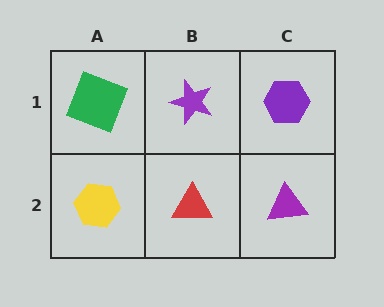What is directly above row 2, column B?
A purple star.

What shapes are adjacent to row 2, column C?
A purple hexagon (row 1, column C), a red triangle (row 2, column B).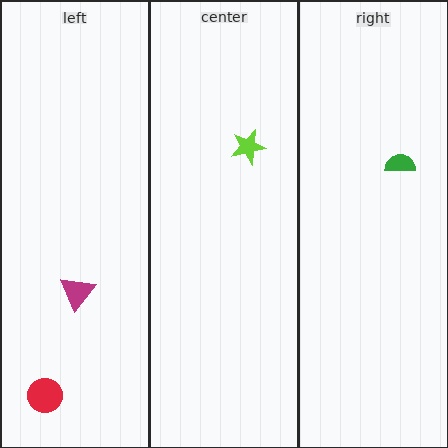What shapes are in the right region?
The green semicircle.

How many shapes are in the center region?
1.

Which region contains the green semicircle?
The right region.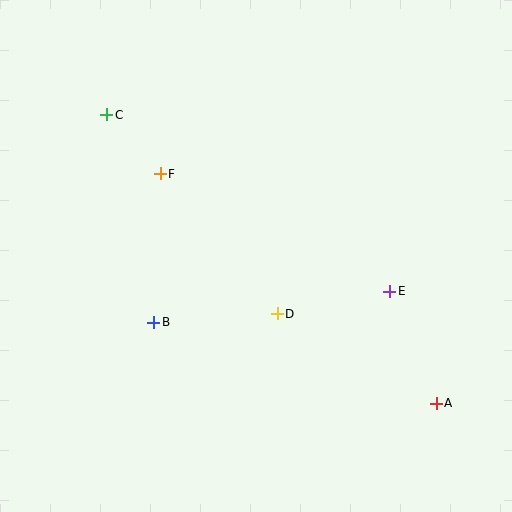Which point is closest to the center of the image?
Point D at (277, 314) is closest to the center.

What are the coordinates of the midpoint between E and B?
The midpoint between E and B is at (272, 307).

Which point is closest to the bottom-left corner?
Point B is closest to the bottom-left corner.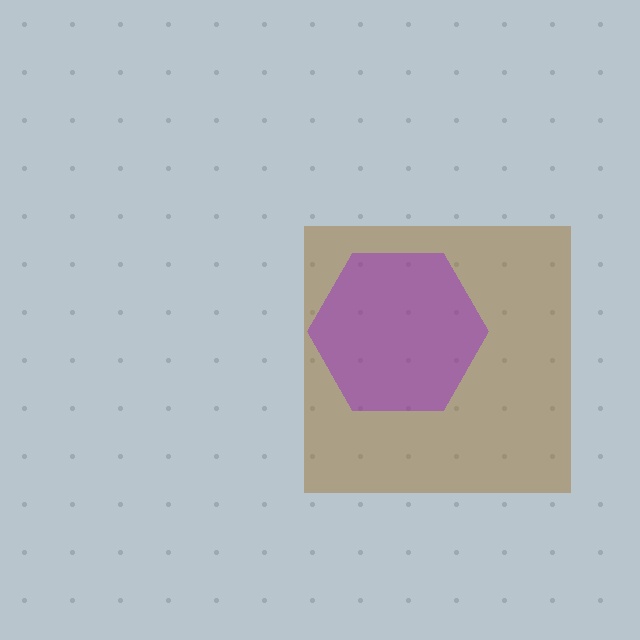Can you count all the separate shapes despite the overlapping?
Yes, there are 2 separate shapes.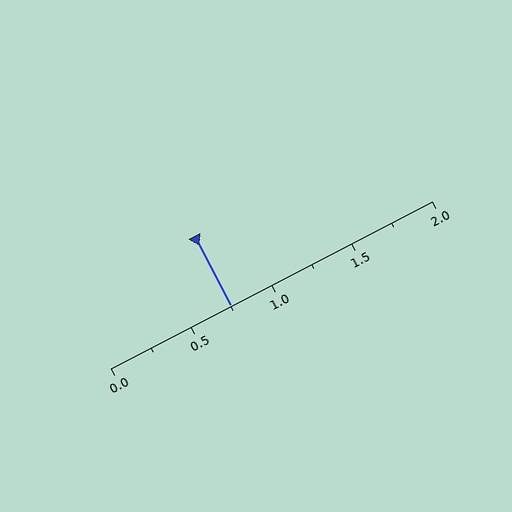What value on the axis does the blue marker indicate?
The marker indicates approximately 0.75.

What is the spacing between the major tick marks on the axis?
The major ticks are spaced 0.5 apart.